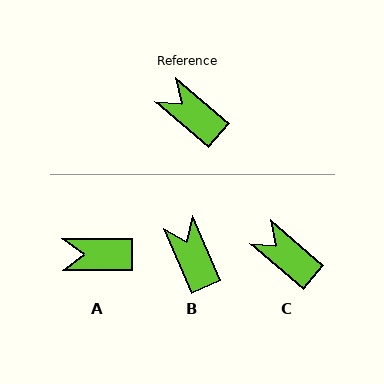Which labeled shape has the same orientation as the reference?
C.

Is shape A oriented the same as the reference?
No, it is off by about 41 degrees.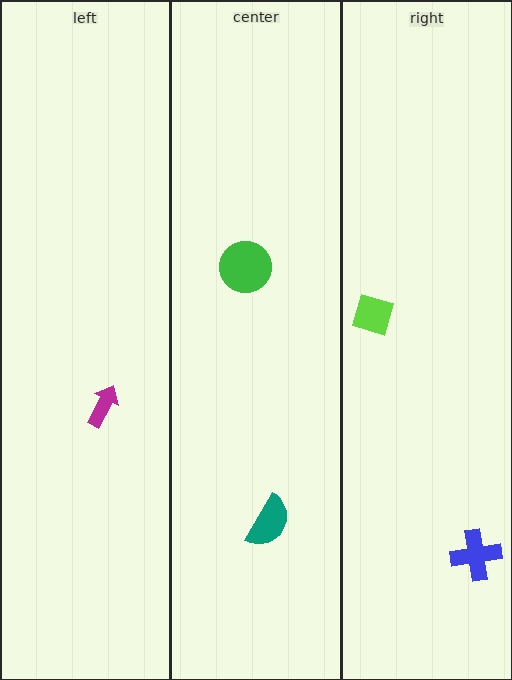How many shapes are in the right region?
2.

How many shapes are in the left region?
1.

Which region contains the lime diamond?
The right region.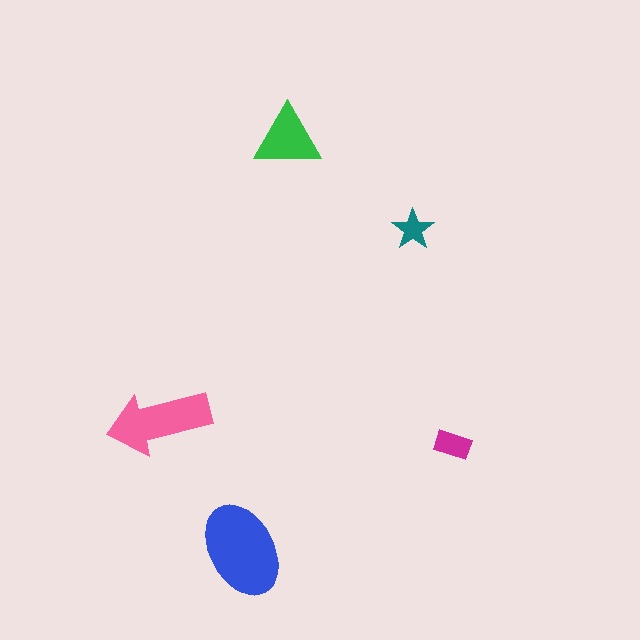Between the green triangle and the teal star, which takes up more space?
The green triangle.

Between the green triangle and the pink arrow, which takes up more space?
The pink arrow.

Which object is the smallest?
The teal star.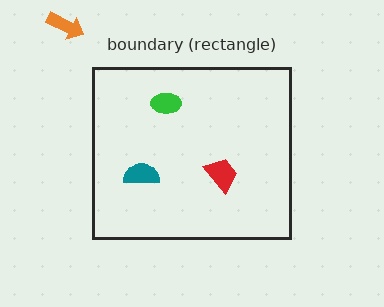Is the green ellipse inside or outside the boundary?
Inside.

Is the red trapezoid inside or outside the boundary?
Inside.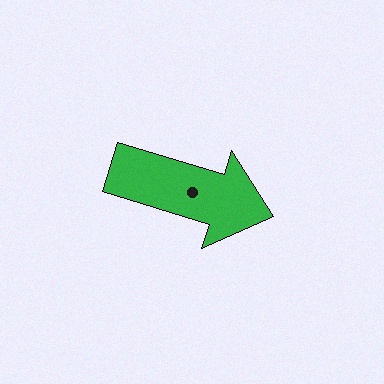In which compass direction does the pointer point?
East.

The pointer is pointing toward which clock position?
Roughly 4 o'clock.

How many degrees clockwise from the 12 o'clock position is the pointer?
Approximately 107 degrees.